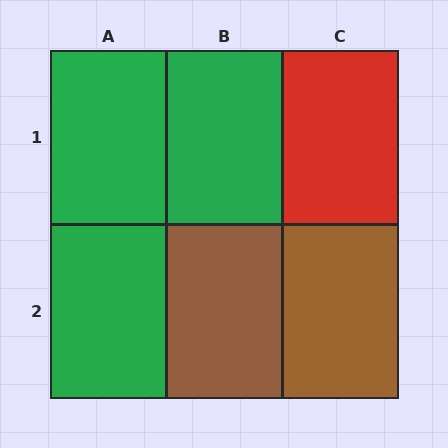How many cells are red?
1 cell is red.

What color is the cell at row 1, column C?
Red.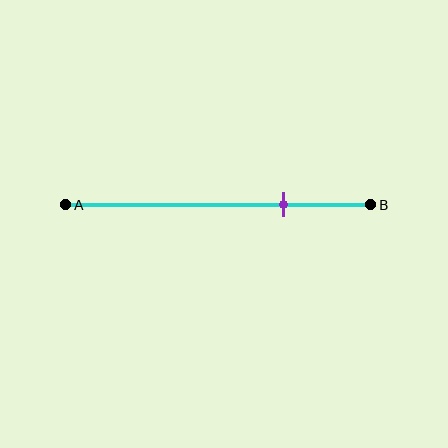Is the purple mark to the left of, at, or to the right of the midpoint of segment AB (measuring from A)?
The purple mark is to the right of the midpoint of segment AB.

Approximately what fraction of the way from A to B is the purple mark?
The purple mark is approximately 70% of the way from A to B.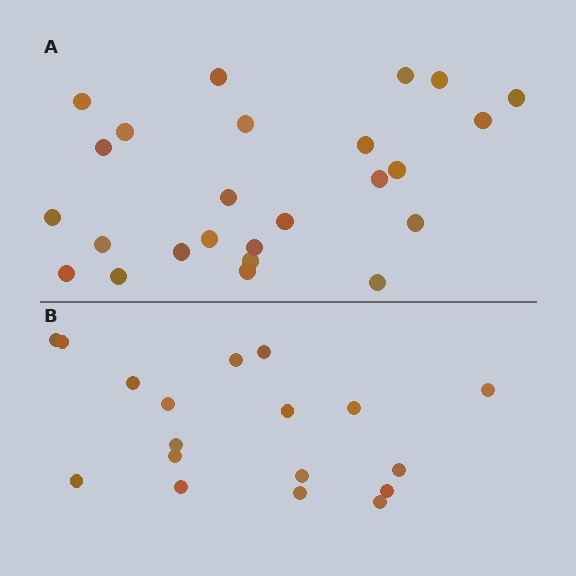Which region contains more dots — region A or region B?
Region A (the top region) has more dots.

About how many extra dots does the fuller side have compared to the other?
Region A has roughly 8 or so more dots than region B.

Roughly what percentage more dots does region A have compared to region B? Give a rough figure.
About 40% more.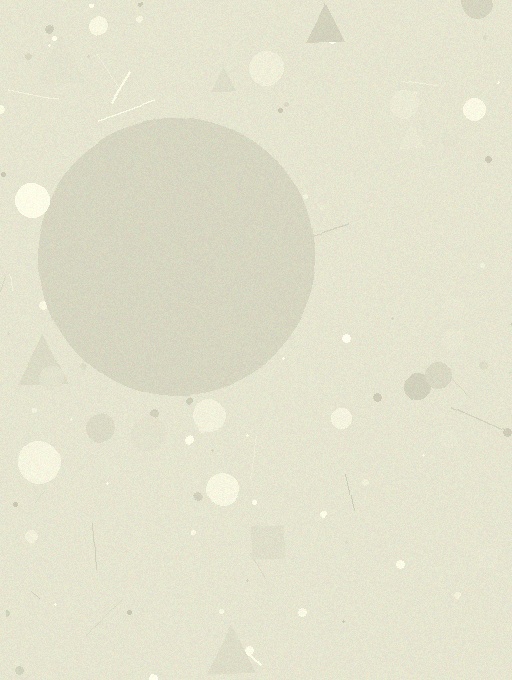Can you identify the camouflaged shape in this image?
The camouflaged shape is a circle.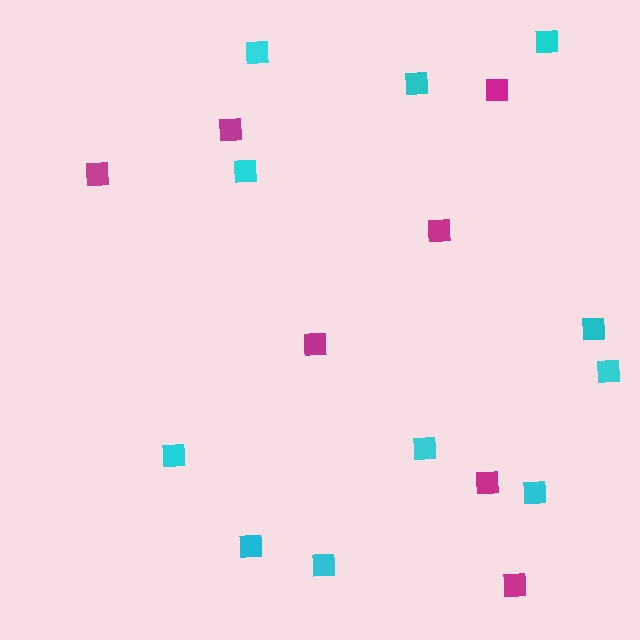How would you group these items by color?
There are 2 groups: one group of cyan squares (11) and one group of magenta squares (7).